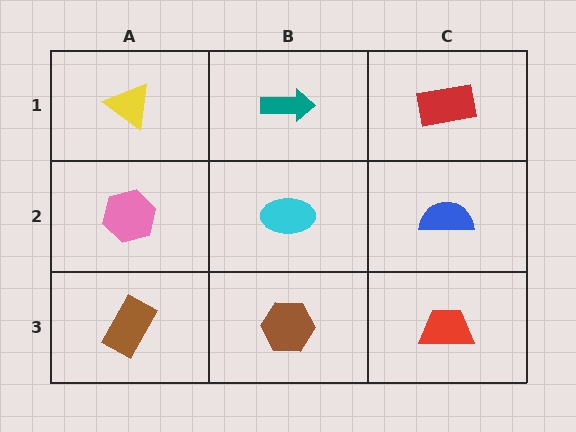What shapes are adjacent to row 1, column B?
A cyan ellipse (row 2, column B), a yellow triangle (row 1, column A), a red rectangle (row 1, column C).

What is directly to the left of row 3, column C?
A brown hexagon.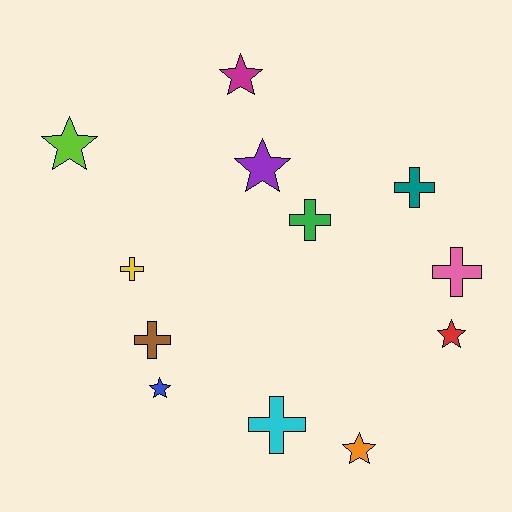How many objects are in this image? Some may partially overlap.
There are 12 objects.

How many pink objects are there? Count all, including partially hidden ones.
There is 1 pink object.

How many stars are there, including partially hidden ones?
There are 6 stars.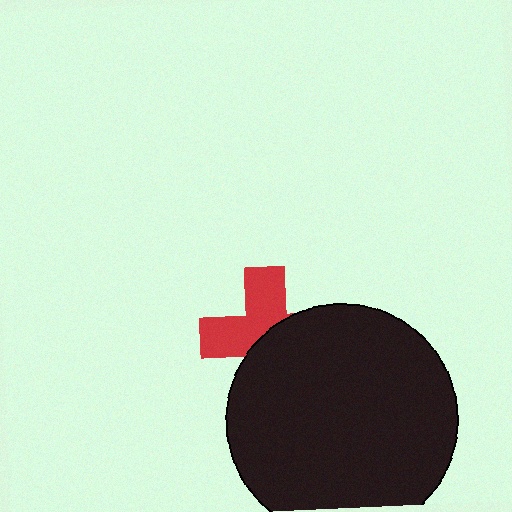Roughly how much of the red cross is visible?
About half of it is visible (roughly 49%).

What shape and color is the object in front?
The object in front is a black circle.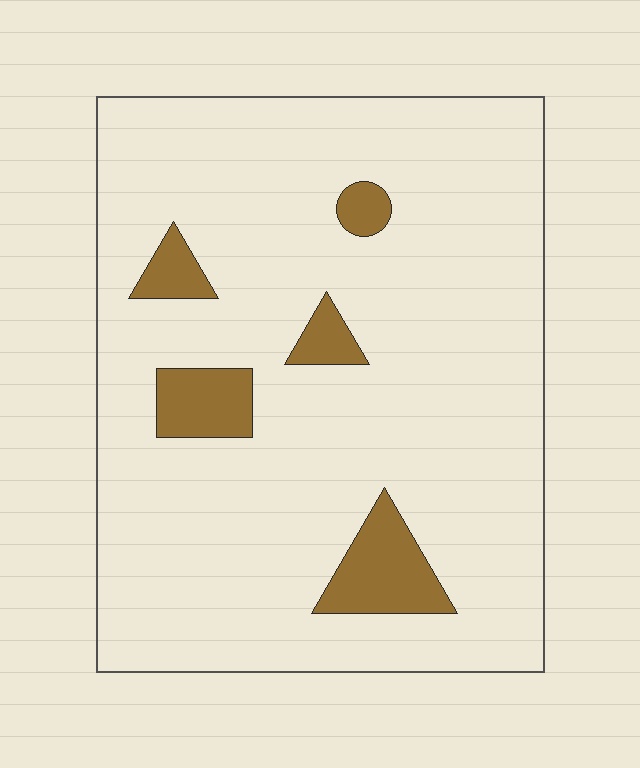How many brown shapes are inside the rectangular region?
5.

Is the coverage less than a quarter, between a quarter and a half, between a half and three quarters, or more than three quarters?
Less than a quarter.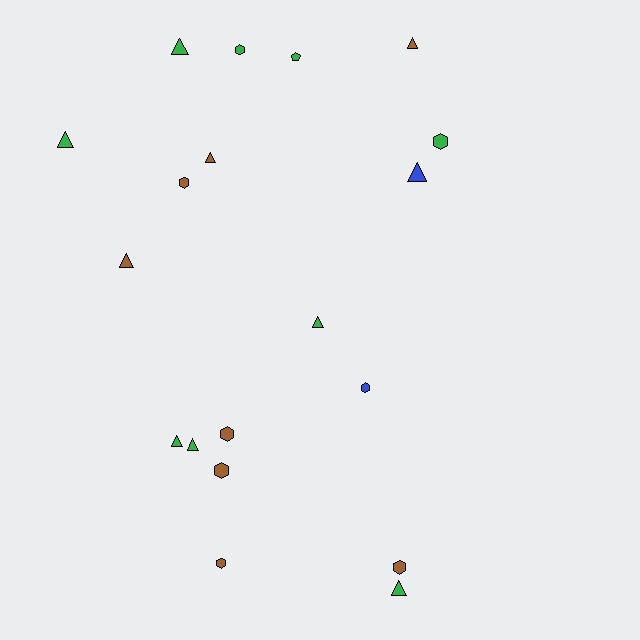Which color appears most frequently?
Green, with 9 objects.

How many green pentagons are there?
There is 1 green pentagon.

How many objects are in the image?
There are 19 objects.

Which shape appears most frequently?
Triangle, with 10 objects.